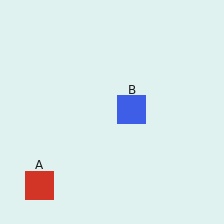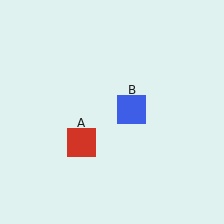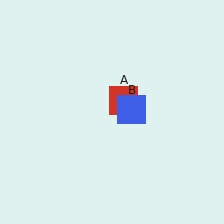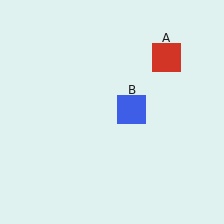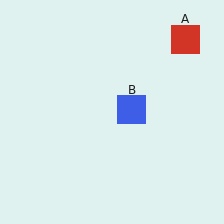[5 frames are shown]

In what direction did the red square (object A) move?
The red square (object A) moved up and to the right.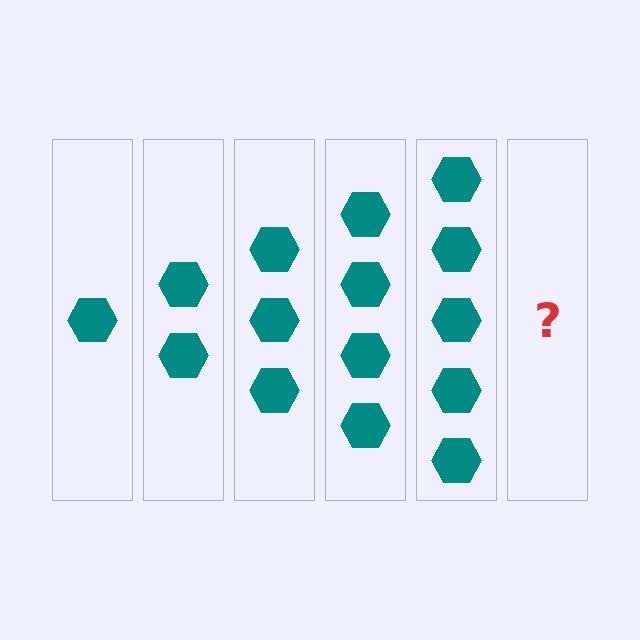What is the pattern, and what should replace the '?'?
The pattern is that each step adds one more hexagon. The '?' should be 6 hexagons.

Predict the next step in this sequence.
The next step is 6 hexagons.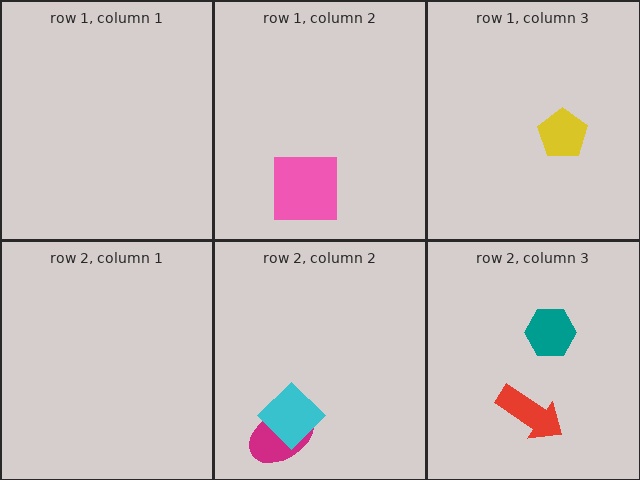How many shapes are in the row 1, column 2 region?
1.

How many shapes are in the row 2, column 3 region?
2.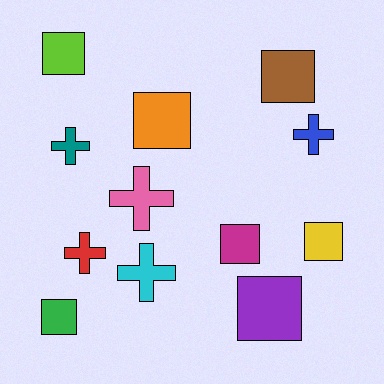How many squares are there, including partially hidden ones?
There are 7 squares.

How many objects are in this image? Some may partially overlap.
There are 12 objects.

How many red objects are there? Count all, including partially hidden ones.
There is 1 red object.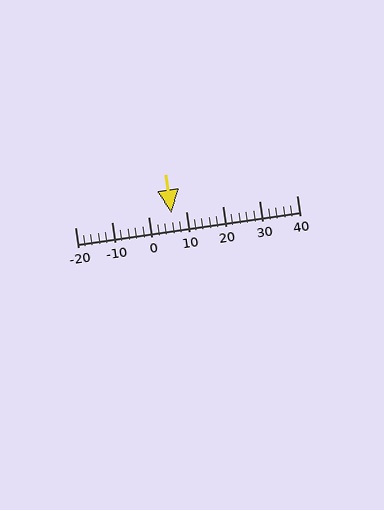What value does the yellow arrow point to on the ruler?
The yellow arrow points to approximately 6.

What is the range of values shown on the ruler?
The ruler shows values from -20 to 40.